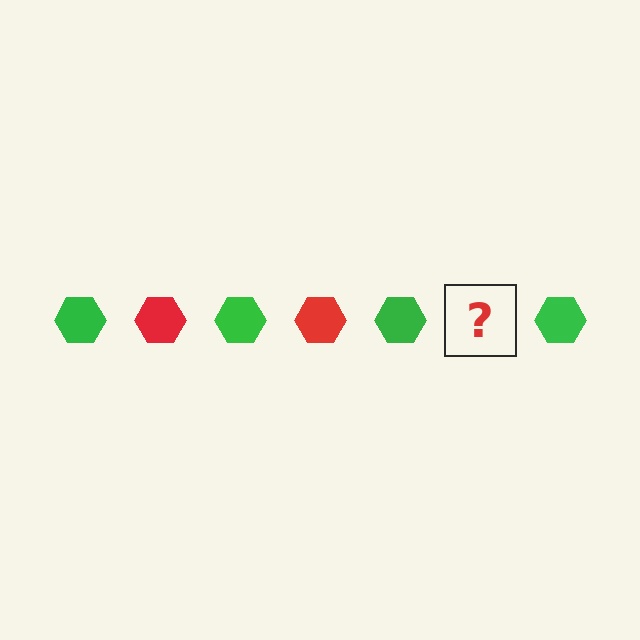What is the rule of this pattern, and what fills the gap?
The rule is that the pattern cycles through green, red hexagons. The gap should be filled with a red hexagon.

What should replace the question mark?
The question mark should be replaced with a red hexagon.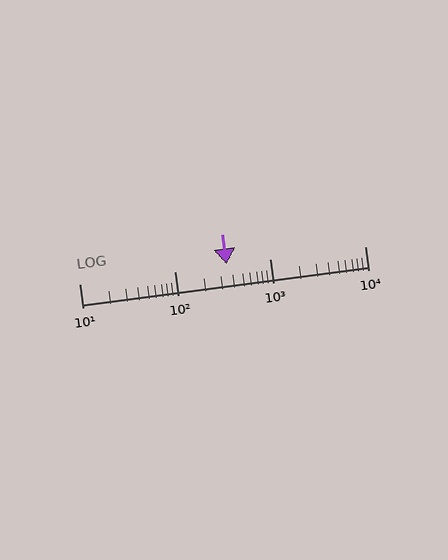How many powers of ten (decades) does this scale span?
The scale spans 3 decades, from 10 to 10000.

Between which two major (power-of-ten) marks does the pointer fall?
The pointer is between 100 and 1000.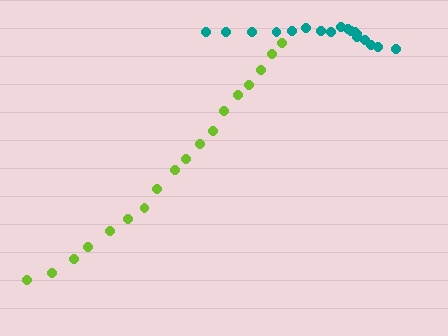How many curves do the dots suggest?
There are 2 distinct paths.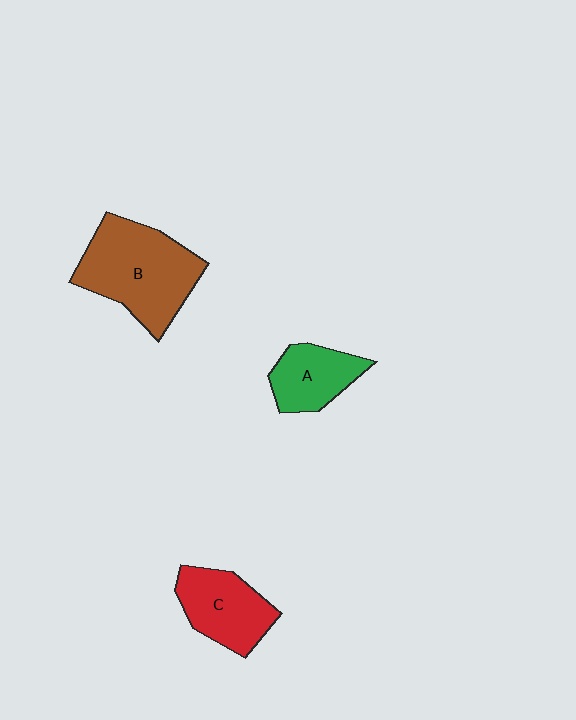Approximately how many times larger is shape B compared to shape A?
Approximately 1.9 times.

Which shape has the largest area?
Shape B (brown).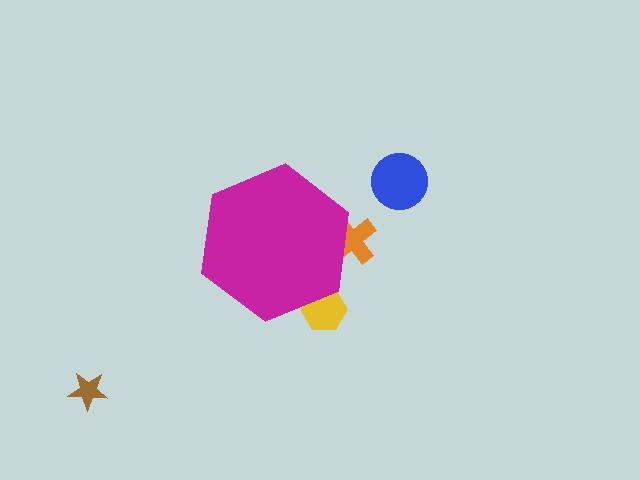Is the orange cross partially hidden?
Yes, the orange cross is partially hidden behind the magenta hexagon.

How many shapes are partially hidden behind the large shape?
2 shapes are partially hidden.